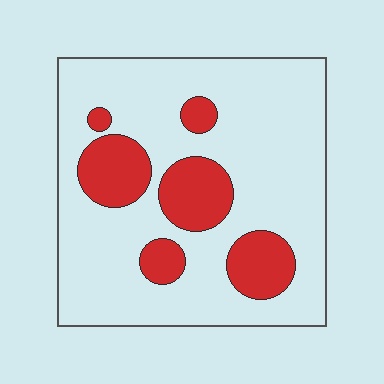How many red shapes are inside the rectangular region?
6.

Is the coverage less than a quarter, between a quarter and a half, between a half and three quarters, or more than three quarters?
Less than a quarter.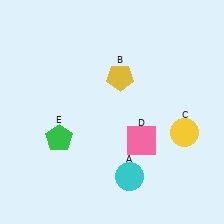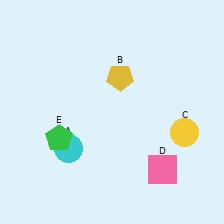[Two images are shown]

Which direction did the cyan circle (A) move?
The cyan circle (A) moved left.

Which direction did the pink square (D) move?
The pink square (D) moved down.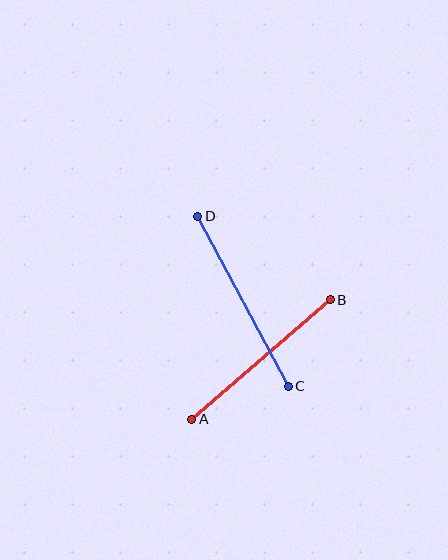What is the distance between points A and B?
The distance is approximately 183 pixels.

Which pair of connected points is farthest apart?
Points C and D are farthest apart.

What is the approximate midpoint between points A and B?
The midpoint is at approximately (261, 360) pixels.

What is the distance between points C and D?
The distance is approximately 192 pixels.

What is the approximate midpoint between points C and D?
The midpoint is at approximately (243, 301) pixels.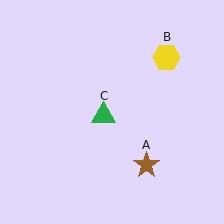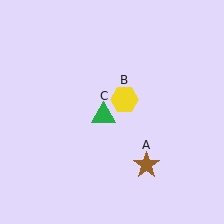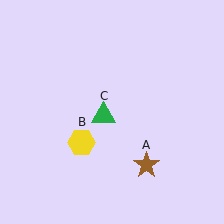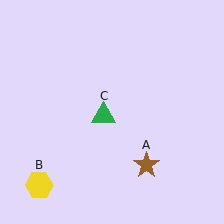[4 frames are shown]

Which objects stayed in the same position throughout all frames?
Brown star (object A) and green triangle (object C) remained stationary.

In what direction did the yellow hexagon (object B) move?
The yellow hexagon (object B) moved down and to the left.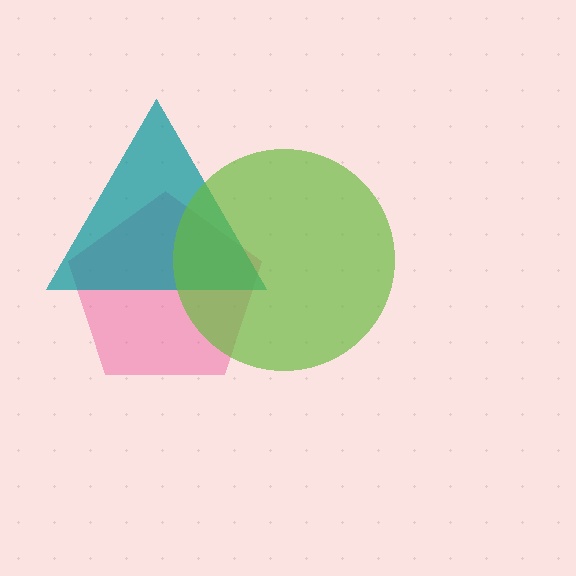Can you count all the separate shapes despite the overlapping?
Yes, there are 3 separate shapes.